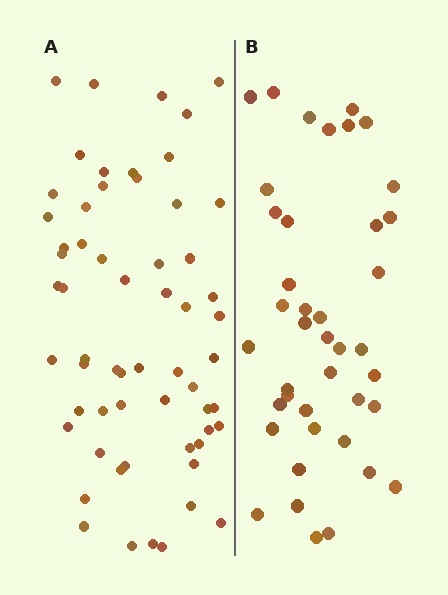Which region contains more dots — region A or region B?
Region A (the left region) has more dots.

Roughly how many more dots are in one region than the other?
Region A has approximately 20 more dots than region B.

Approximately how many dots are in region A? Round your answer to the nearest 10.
About 60 dots.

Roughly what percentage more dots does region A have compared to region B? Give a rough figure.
About 45% more.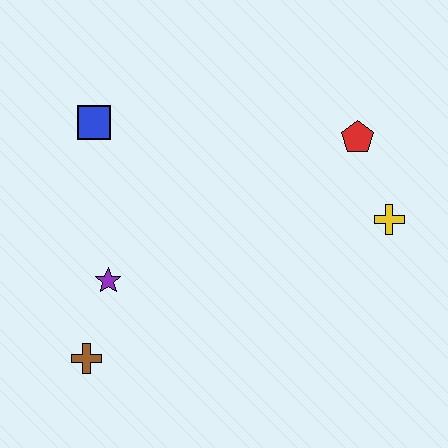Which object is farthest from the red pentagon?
The brown cross is farthest from the red pentagon.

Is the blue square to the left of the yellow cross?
Yes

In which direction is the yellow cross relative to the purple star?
The yellow cross is to the right of the purple star.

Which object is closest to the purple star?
The brown cross is closest to the purple star.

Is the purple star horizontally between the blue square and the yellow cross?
Yes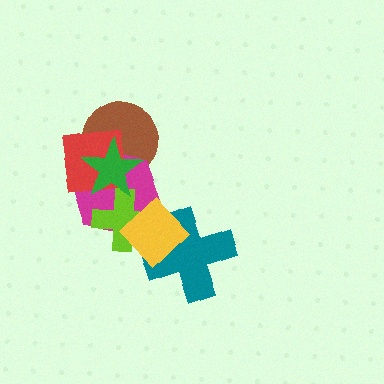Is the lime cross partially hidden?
Yes, it is partially covered by another shape.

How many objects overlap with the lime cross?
3 objects overlap with the lime cross.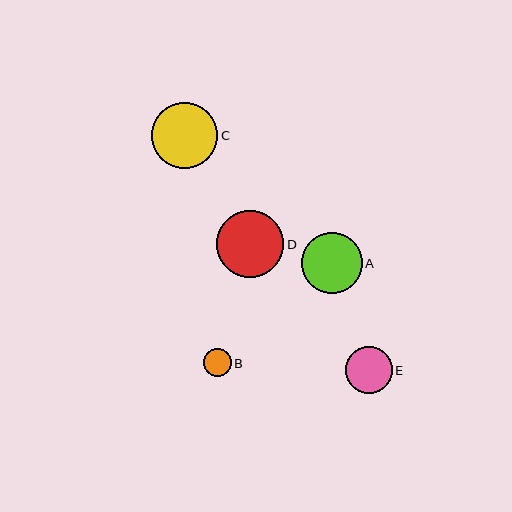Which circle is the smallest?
Circle B is the smallest with a size of approximately 28 pixels.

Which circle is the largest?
Circle D is the largest with a size of approximately 67 pixels.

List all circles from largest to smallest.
From largest to smallest: D, C, A, E, B.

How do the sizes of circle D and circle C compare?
Circle D and circle C are approximately the same size.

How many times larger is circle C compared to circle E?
Circle C is approximately 1.4 times the size of circle E.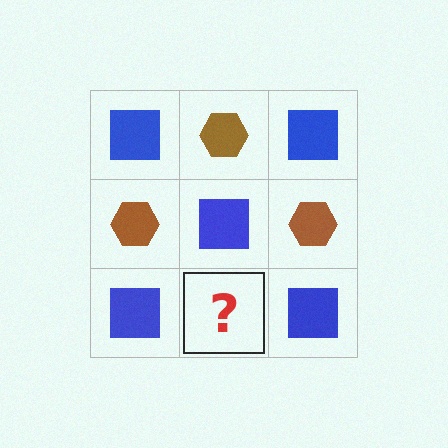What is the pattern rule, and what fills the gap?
The rule is that it alternates blue square and brown hexagon in a checkerboard pattern. The gap should be filled with a brown hexagon.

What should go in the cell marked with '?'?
The missing cell should contain a brown hexagon.